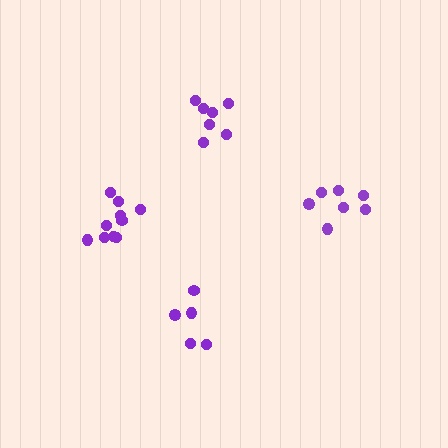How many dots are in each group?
Group 1: 5 dots, Group 2: 7 dots, Group 3: 10 dots, Group 4: 7 dots (29 total).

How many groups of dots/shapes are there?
There are 4 groups.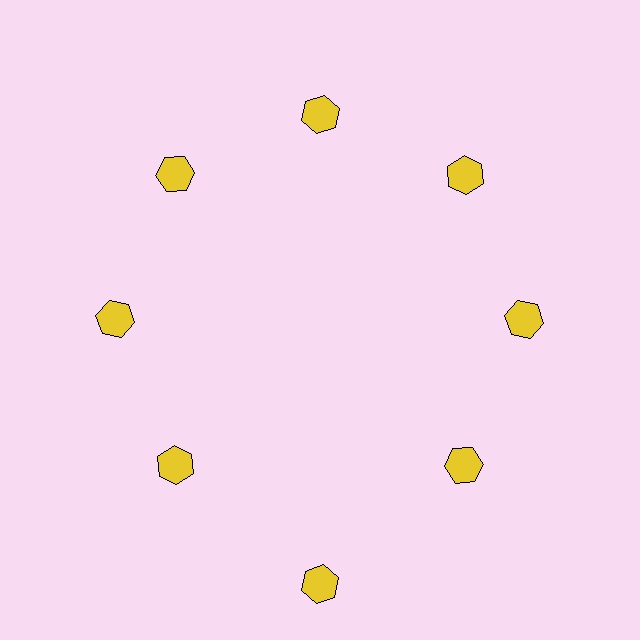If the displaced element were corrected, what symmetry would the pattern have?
It would have 8-fold rotational symmetry — the pattern would map onto itself every 45 degrees.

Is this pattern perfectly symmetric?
No. The 8 yellow hexagons are arranged in a ring, but one element near the 6 o'clock position is pushed outward from the center, breaking the 8-fold rotational symmetry.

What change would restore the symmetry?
The symmetry would be restored by moving it inward, back onto the ring so that all 8 hexagons sit at equal angles and equal distance from the center.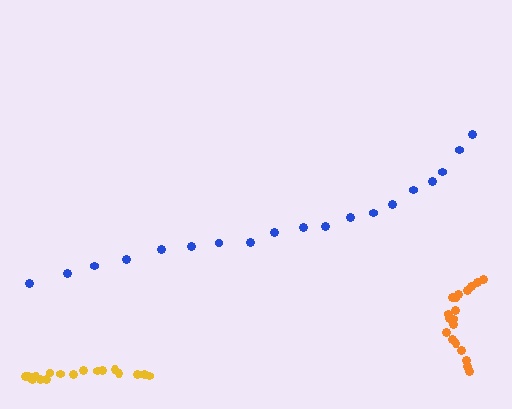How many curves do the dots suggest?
There are 3 distinct paths.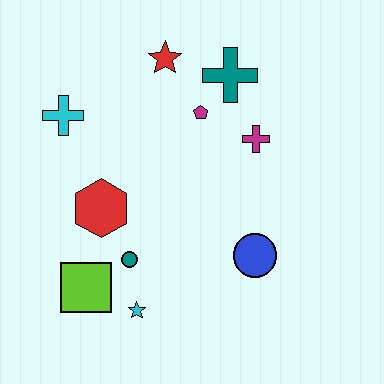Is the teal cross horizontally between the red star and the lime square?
No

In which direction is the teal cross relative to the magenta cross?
The teal cross is above the magenta cross.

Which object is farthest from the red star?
The cyan star is farthest from the red star.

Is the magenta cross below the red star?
Yes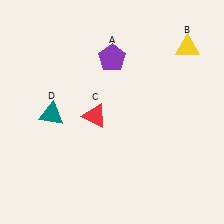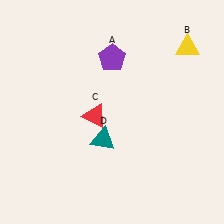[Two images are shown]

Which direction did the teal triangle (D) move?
The teal triangle (D) moved right.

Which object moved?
The teal triangle (D) moved right.